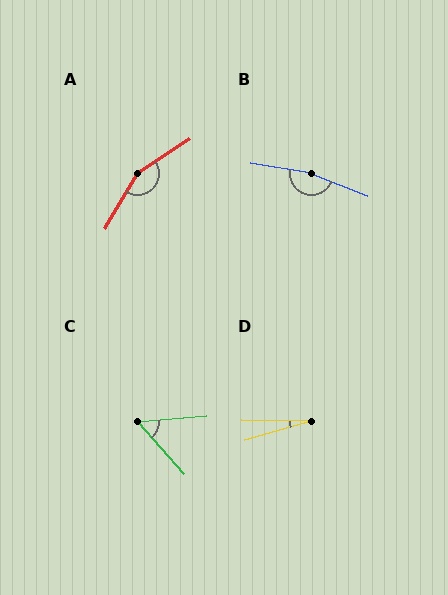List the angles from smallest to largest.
D (17°), C (52°), A (155°), B (169°).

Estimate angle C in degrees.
Approximately 52 degrees.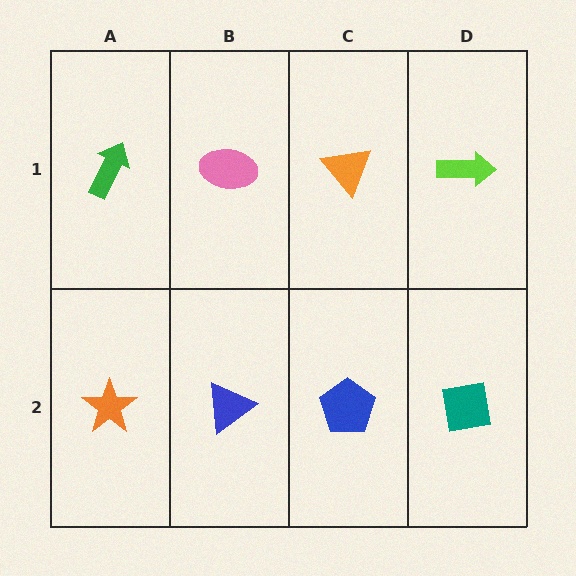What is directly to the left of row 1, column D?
An orange triangle.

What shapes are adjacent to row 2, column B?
A pink ellipse (row 1, column B), an orange star (row 2, column A), a blue pentagon (row 2, column C).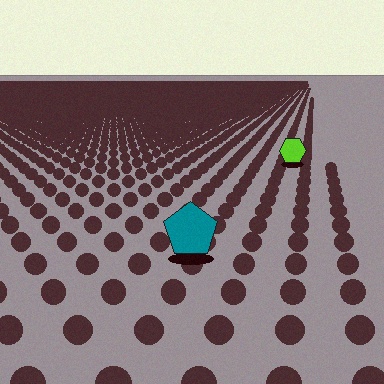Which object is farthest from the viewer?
The lime hexagon is farthest from the viewer. It appears smaller and the ground texture around it is denser.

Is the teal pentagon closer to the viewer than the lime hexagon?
Yes. The teal pentagon is closer — you can tell from the texture gradient: the ground texture is coarser near it.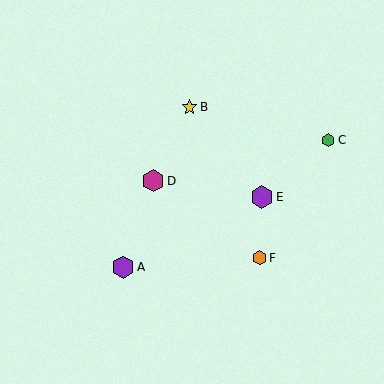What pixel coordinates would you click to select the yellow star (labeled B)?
Click at (190, 107) to select the yellow star B.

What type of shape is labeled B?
Shape B is a yellow star.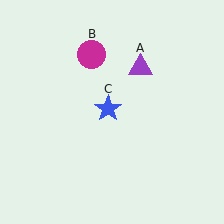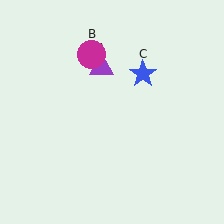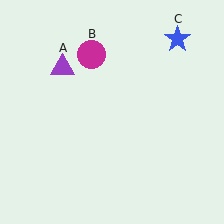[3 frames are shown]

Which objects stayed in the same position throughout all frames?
Magenta circle (object B) remained stationary.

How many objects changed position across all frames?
2 objects changed position: purple triangle (object A), blue star (object C).